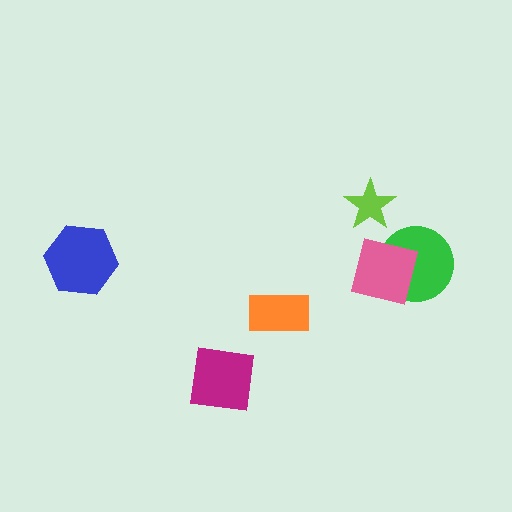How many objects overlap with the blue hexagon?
0 objects overlap with the blue hexagon.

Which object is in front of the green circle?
The pink square is in front of the green circle.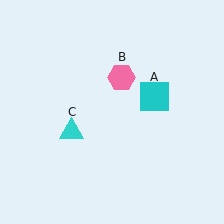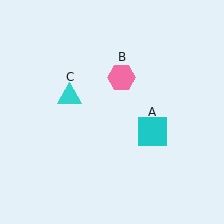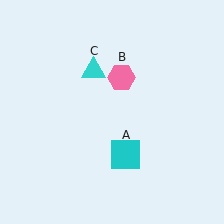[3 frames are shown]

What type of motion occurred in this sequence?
The cyan square (object A), cyan triangle (object C) rotated clockwise around the center of the scene.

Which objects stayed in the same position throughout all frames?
Pink hexagon (object B) remained stationary.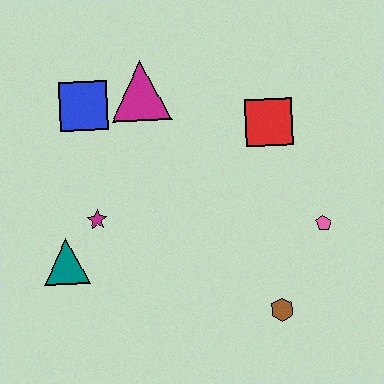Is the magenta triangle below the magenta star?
No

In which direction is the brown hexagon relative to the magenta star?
The brown hexagon is to the right of the magenta star.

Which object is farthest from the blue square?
The brown hexagon is farthest from the blue square.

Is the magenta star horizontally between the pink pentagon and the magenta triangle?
No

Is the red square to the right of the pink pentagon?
No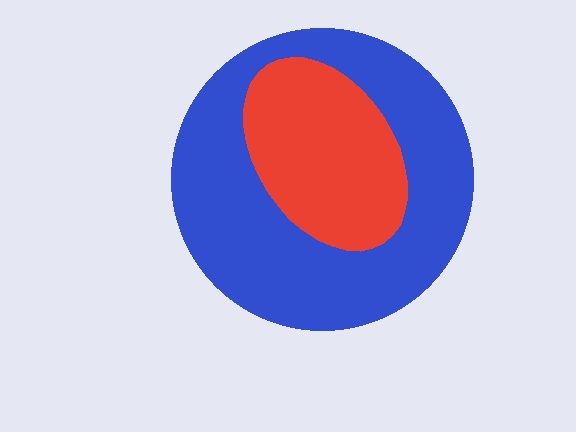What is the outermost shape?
The blue circle.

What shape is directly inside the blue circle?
The red ellipse.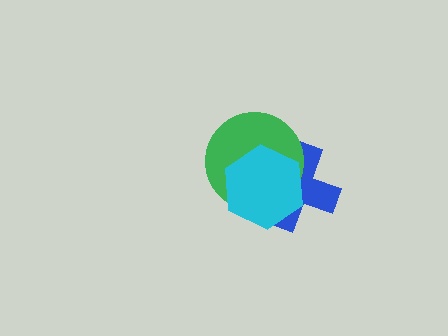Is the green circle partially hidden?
Yes, it is partially covered by another shape.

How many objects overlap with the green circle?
2 objects overlap with the green circle.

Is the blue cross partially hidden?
Yes, it is partially covered by another shape.